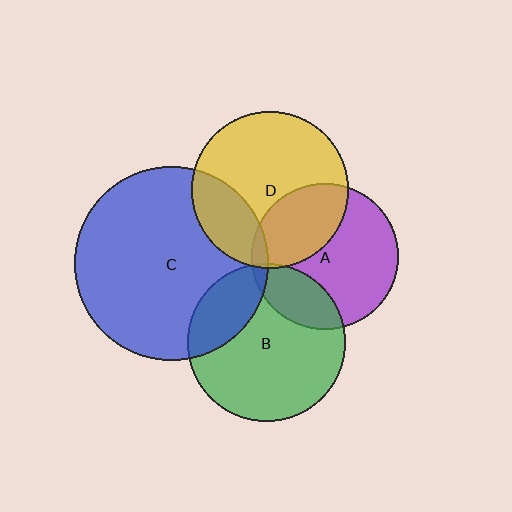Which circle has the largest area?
Circle C (blue).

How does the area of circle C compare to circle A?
Approximately 1.8 times.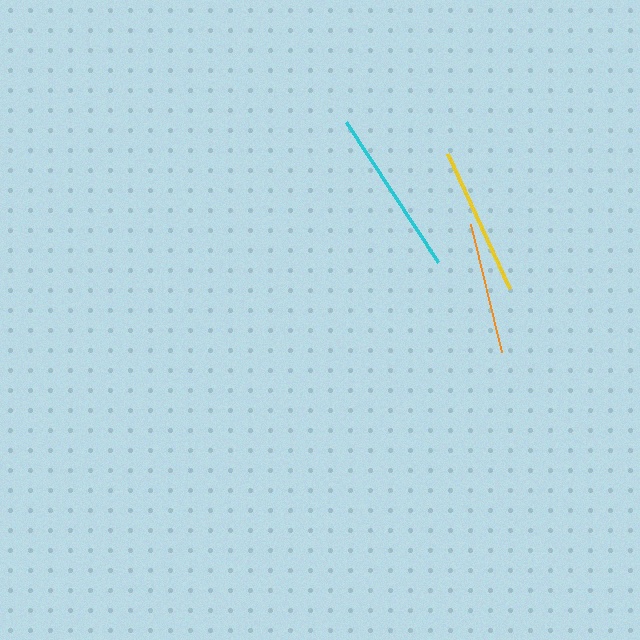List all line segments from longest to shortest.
From longest to shortest: cyan, yellow, orange.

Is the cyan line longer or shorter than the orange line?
The cyan line is longer than the orange line.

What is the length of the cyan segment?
The cyan segment is approximately 167 pixels long.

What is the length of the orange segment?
The orange segment is approximately 131 pixels long.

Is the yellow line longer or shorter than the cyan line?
The cyan line is longer than the yellow line.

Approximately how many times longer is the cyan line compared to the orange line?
The cyan line is approximately 1.3 times the length of the orange line.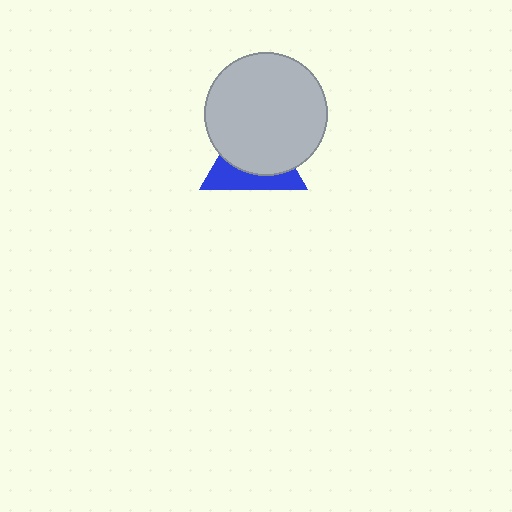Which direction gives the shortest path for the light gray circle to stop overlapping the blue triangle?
Moving up gives the shortest separation.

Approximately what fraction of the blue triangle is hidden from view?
Roughly 63% of the blue triangle is hidden behind the light gray circle.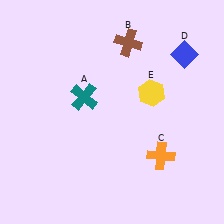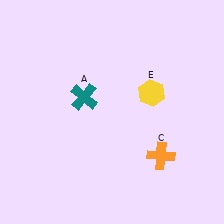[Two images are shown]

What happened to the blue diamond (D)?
The blue diamond (D) was removed in Image 2. It was in the top-right area of Image 1.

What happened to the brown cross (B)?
The brown cross (B) was removed in Image 2. It was in the top-right area of Image 1.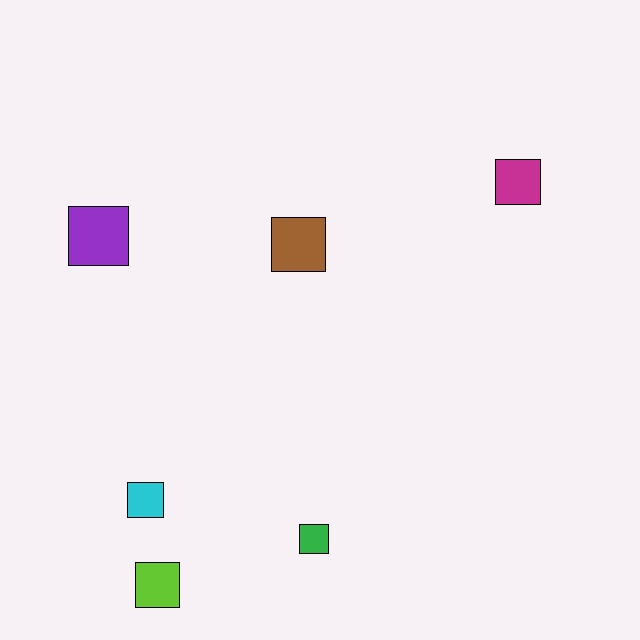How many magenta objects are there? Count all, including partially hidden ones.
There is 1 magenta object.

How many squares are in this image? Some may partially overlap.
There are 6 squares.